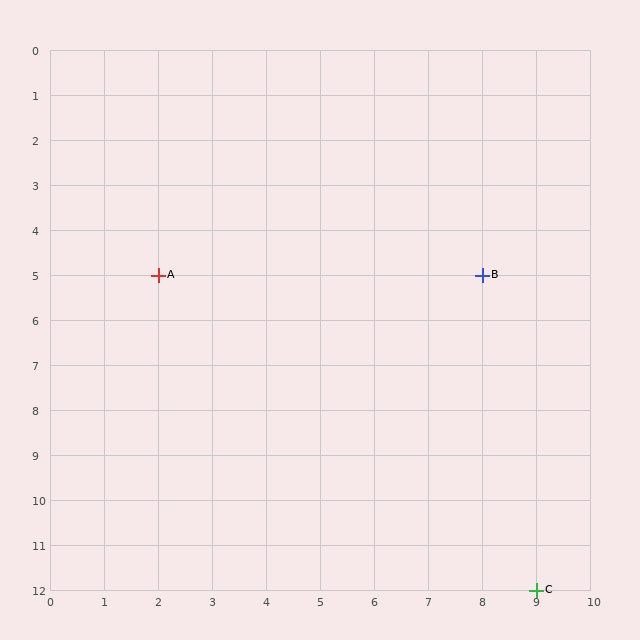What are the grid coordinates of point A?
Point A is at grid coordinates (2, 5).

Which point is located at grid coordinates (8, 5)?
Point B is at (8, 5).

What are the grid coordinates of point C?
Point C is at grid coordinates (9, 12).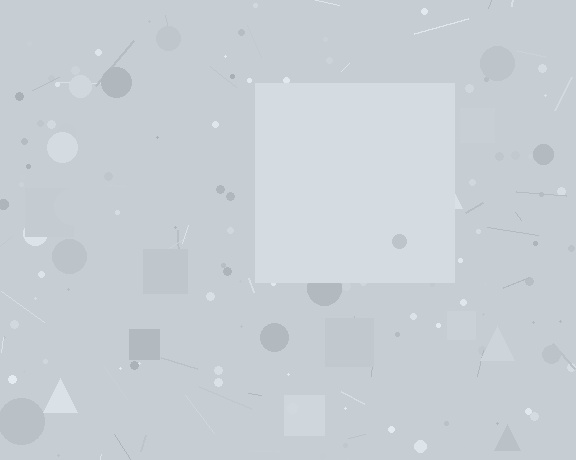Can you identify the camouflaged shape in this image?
The camouflaged shape is a square.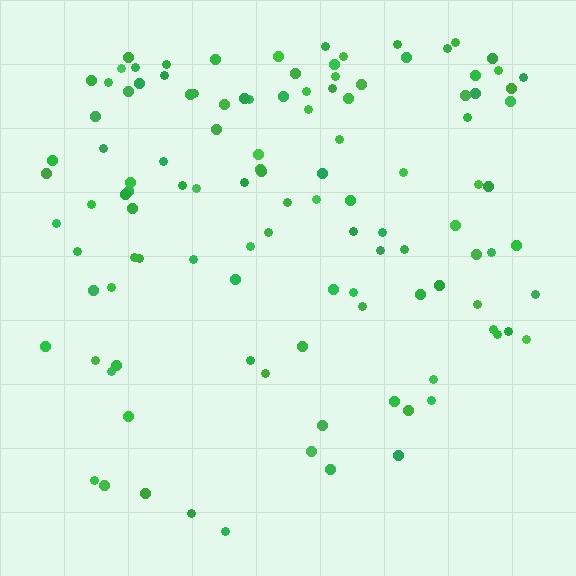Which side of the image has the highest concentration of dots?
The top.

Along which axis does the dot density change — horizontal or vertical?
Vertical.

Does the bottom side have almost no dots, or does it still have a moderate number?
Still a moderate number, just noticeably fewer than the top.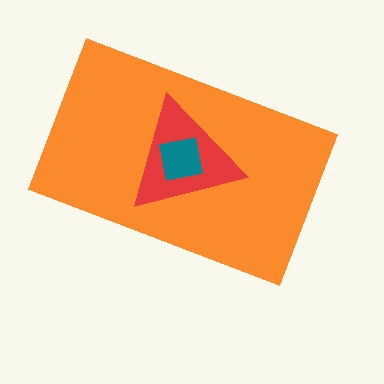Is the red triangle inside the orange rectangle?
Yes.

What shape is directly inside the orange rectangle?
The red triangle.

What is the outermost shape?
The orange rectangle.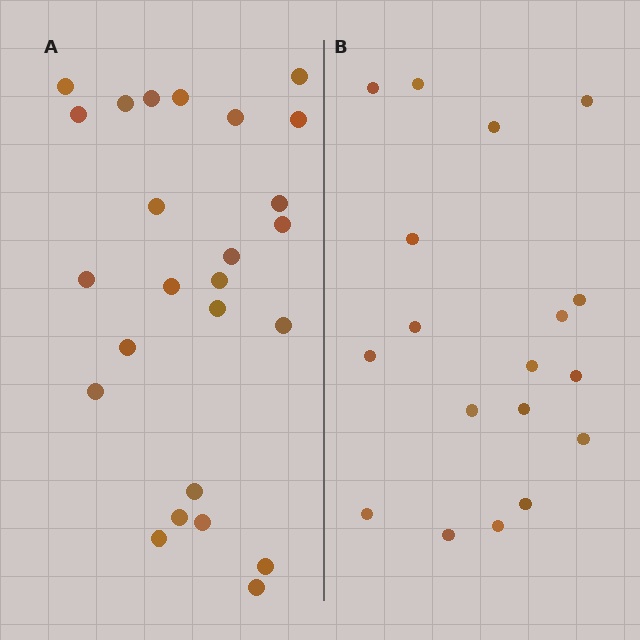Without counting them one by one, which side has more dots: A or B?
Region A (the left region) has more dots.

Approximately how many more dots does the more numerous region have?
Region A has roughly 8 or so more dots than region B.